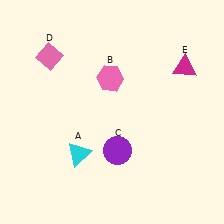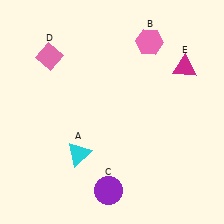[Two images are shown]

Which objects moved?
The objects that moved are: the pink hexagon (B), the purple circle (C).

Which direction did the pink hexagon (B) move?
The pink hexagon (B) moved right.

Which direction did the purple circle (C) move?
The purple circle (C) moved down.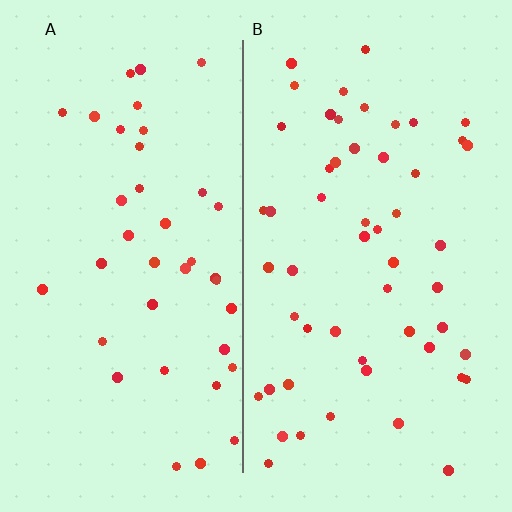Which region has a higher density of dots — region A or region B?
B (the right).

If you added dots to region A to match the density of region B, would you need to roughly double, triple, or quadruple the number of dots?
Approximately double.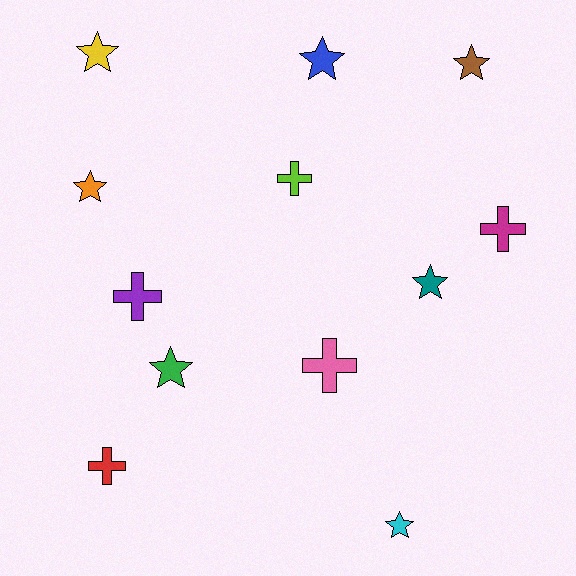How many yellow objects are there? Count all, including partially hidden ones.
There is 1 yellow object.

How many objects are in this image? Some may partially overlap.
There are 12 objects.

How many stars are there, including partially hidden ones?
There are 7 stars.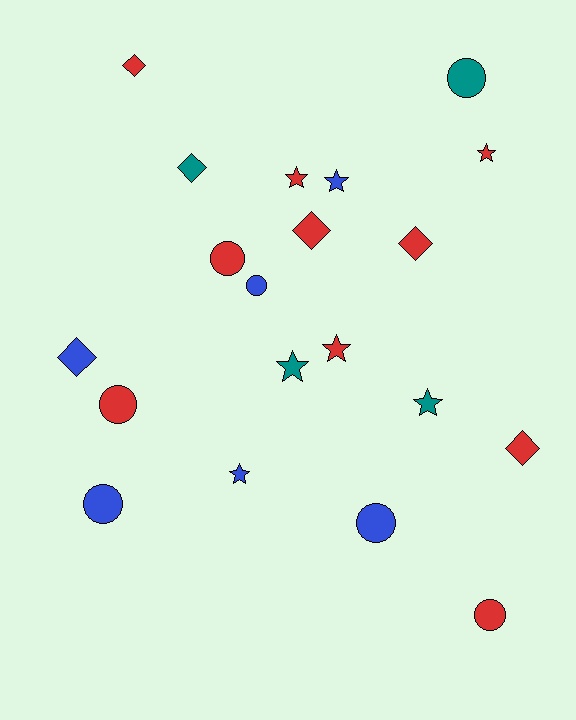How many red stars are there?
There are 3 red stars.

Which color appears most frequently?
Red, with 10 objects.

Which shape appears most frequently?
Circle, with 7 objects.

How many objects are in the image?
There are 20 objects.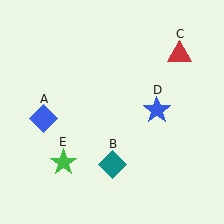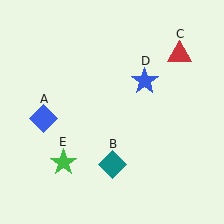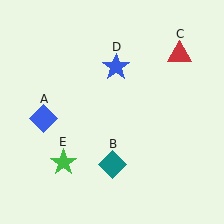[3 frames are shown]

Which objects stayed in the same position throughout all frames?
Blue diamond (object A) and teal diamond (object B) and red triangle (object C) and green star (object E) remained stationary.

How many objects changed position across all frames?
1 object changed position: blue star (object D).